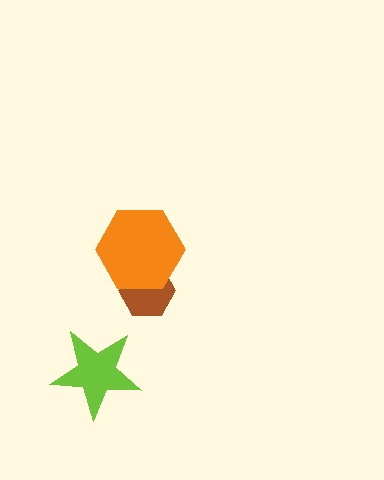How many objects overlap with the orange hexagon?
1 object overlaps with the orange hexagon.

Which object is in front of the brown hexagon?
The orange hexagon is in front of the brown hexagon.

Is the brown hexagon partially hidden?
Yes, it is partially covered by another shape.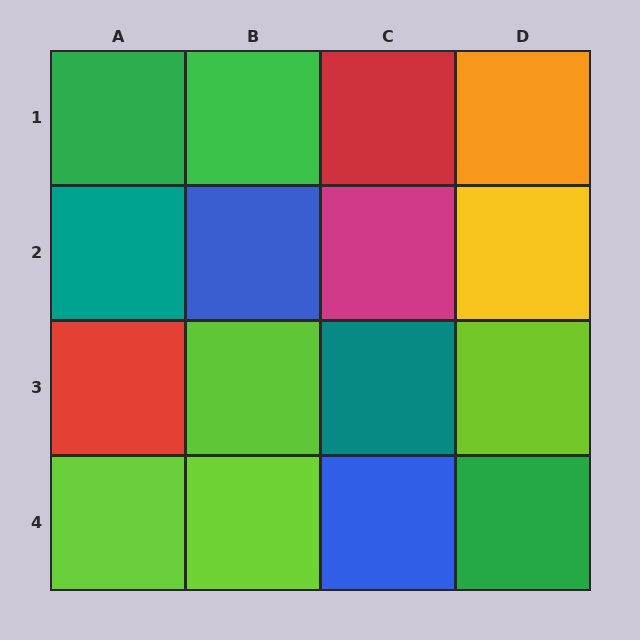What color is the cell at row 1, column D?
Orange.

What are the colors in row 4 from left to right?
Lime, lime, blue, green.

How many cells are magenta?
1 cell is magenta.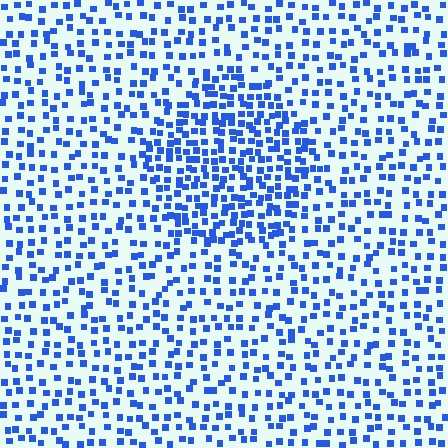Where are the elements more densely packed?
The elements are more densely packed inside the circle boundary.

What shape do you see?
I see a circle.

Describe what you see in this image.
The image contains small blue elements arranged at two different densities. A circle-shaped region is visible where the elements are more densely packed than the surrounding area.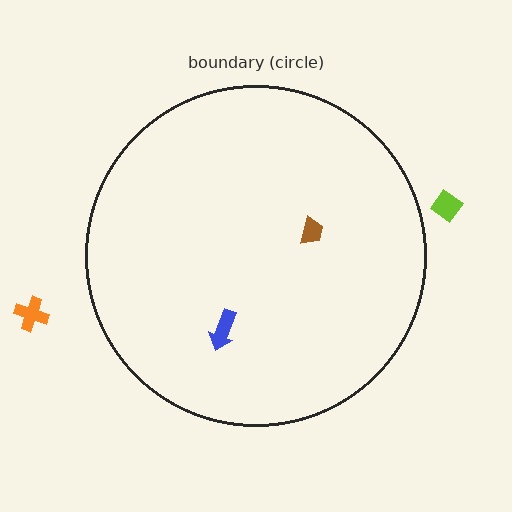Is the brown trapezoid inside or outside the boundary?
Inside.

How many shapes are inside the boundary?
2 inside, 2 outside.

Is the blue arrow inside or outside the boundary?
Inside.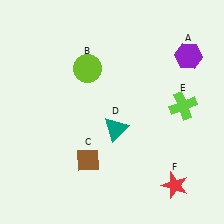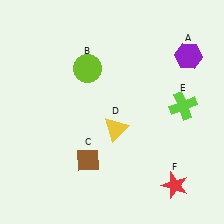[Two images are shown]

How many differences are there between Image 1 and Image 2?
There is 1 difference between the two images.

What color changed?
The triangle (D) changed from teal in Image 1 to yellow in Image 2.